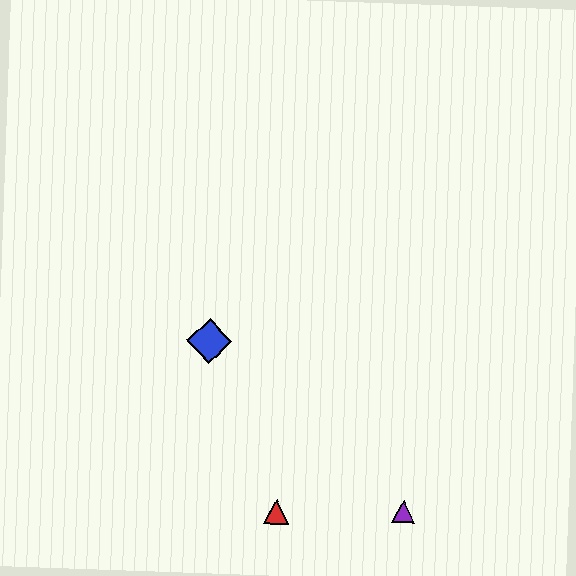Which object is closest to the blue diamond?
The red triangle is closest to the blue diamond.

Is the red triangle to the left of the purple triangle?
Yes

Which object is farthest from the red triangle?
The blue diamond is farthest from the red triangle.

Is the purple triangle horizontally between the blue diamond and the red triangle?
No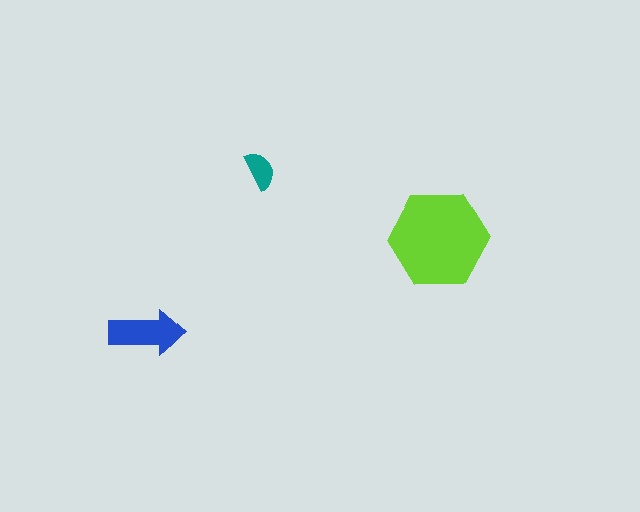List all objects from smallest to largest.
The teal semicircle, the blue arrow, the lime hexagon.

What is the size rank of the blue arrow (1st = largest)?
2nd.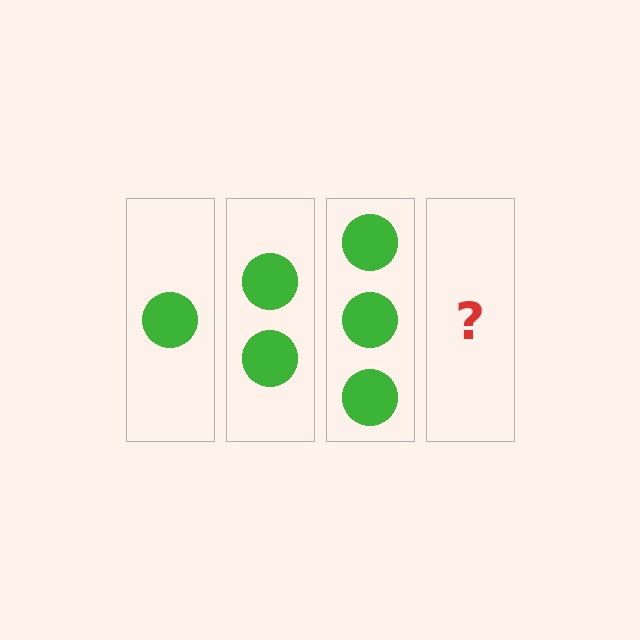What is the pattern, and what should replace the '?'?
The pattern is that each step adds one more circle. The '?' should be 4 circles.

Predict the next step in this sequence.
The next step is 4 circles.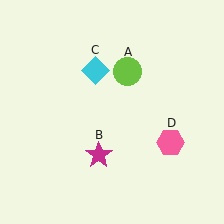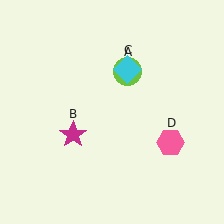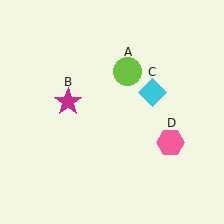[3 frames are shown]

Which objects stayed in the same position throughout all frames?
Lime circle (object A) and pink hexagon (object D) remained stationary.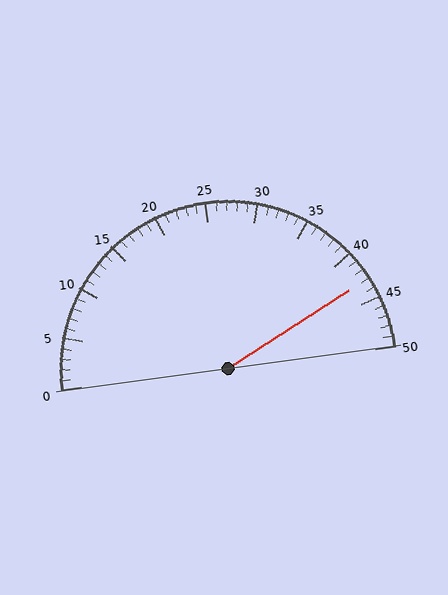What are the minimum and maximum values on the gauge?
The gauge ranges from 0 to 50.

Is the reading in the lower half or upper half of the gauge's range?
The reading is in the upper half of the range (0 to 50).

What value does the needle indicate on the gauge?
The needle indicates approximately 43.